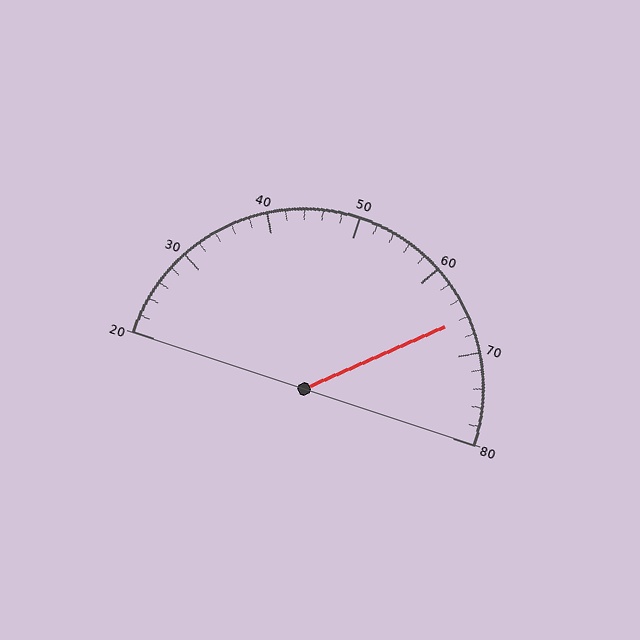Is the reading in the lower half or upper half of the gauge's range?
The reading is in the upper half of the range (20 to 80).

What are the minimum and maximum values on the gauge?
The gauge ranges from 20 to 80.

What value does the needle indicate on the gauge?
The needle indicates approximately 66.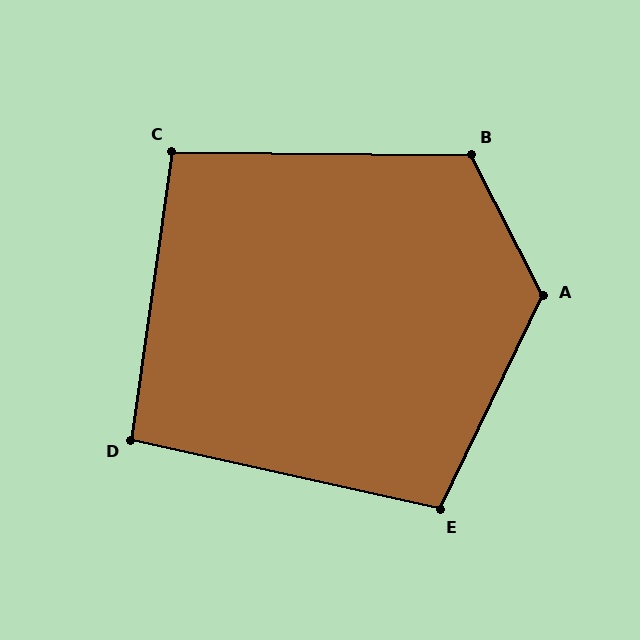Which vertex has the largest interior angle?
A, at approximately 127 degrees.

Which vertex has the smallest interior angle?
D, at approximately 94 degrees.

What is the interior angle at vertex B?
Approximately 117 degrees (obtuse).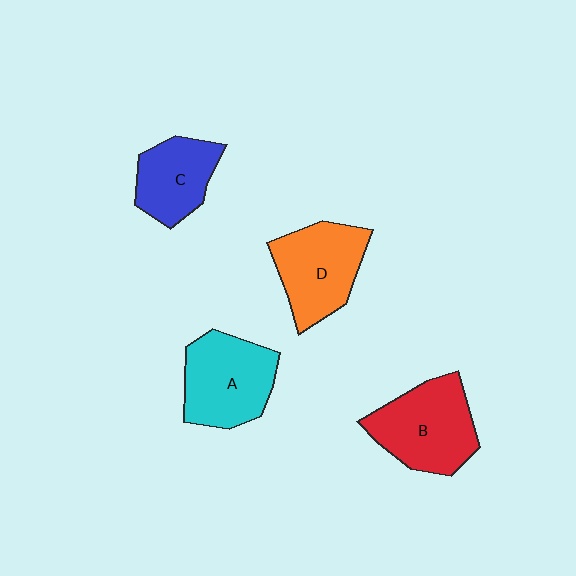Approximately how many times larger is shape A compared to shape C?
Approximately 1.3 times.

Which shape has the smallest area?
Shape C (blue).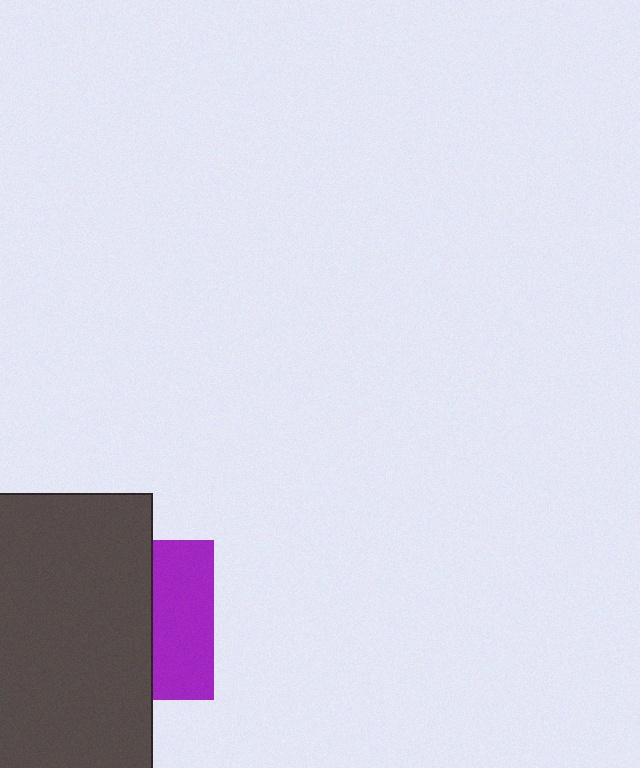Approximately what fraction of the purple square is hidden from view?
Roughly 62% of the purple square is hidden behind the dark gray rectangle.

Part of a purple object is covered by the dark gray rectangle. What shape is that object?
It is a square.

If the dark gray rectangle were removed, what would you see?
You would see the complete purple square.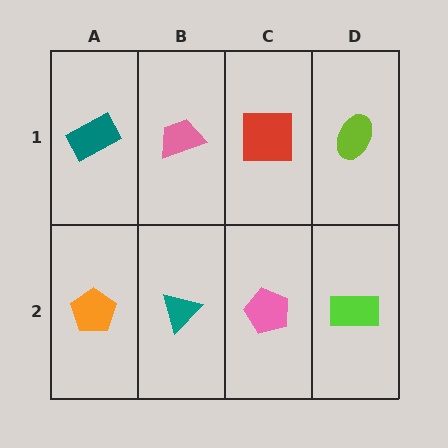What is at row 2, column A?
An orange pentagon.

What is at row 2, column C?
A pink pentagon.